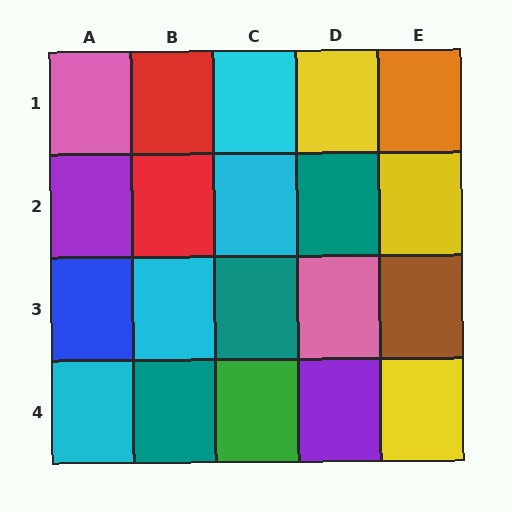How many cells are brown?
1 cell is brown.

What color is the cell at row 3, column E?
Brown.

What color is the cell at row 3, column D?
Pink.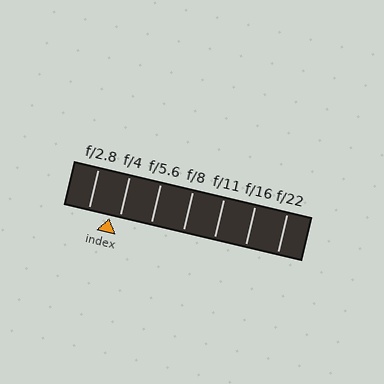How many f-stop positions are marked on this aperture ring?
There are 7 f-stop positions marked.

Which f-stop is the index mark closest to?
The index mark is closest to f/4.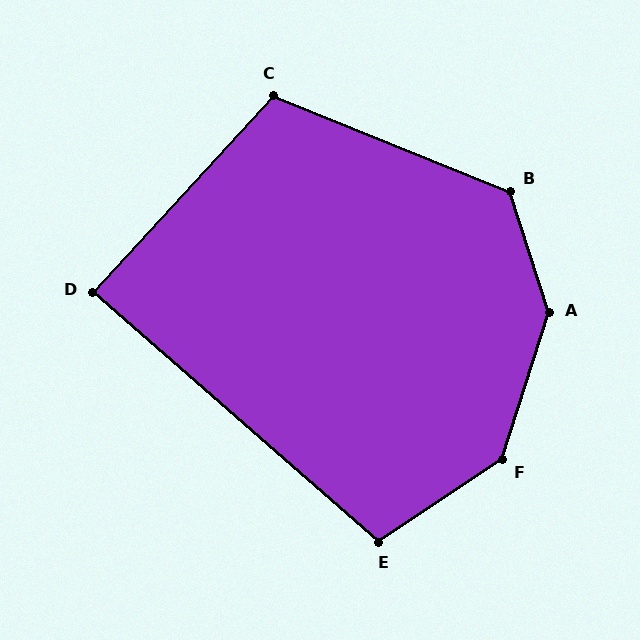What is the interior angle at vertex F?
Approximately 141 degrees (obtuse).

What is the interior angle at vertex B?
Approximately 130 degrees (obtuse).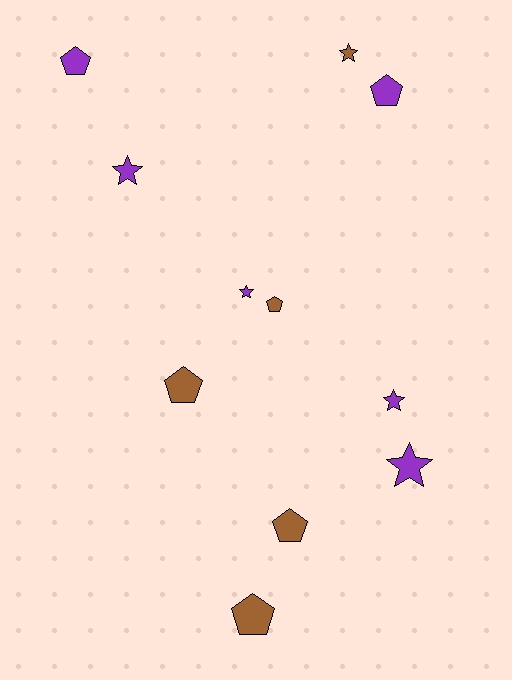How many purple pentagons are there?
There are 2 purple pentagons.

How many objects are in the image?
There are 11 objects.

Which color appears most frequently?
Purple, with 6 objects.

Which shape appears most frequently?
Pentagon, with 6 objects.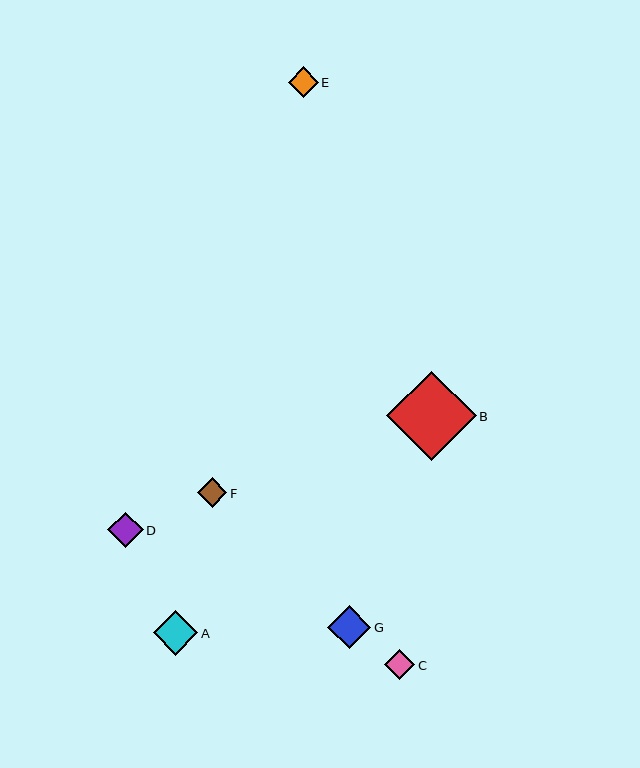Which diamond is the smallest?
Diamond F is the smallest with a size of approximately 30 pixels.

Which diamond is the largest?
Diamond B is the largest with a size of approximately 89 pixels.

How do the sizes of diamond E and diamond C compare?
Diamond E and diamond C are approximately the same size.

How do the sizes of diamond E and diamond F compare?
Diamond E and diamond F are approximately the same size.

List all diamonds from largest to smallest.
From largest to smallest: B, A, G, D, E, C, F.